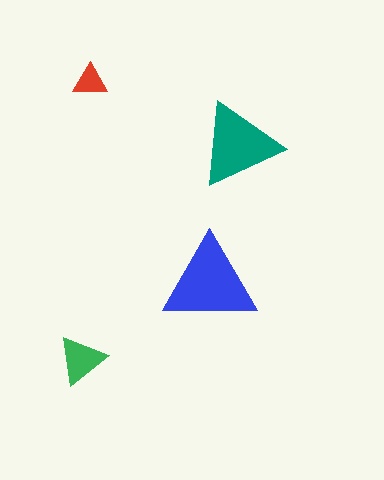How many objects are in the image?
There are 4 objects in the image.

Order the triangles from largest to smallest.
the blue one, the teal one, the green one, the red one.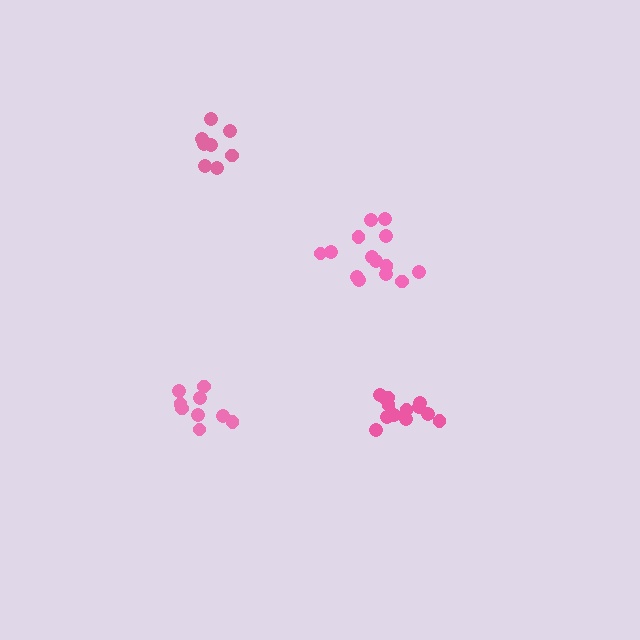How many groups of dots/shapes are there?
There are 4 groups.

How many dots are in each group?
Group 1: 9 dots, Group 2: 14 dots, Group 3: 8 dots, Group 4: 13 dots (44 total).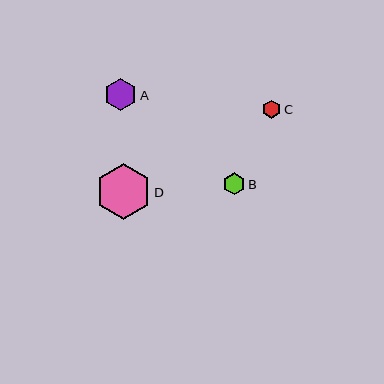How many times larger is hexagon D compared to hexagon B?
Hexagon D is approximately 2.5 times the size of hexagon B.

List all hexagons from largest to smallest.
From largest to smallest: D, A, B, C.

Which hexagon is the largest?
Hexagon D is the largest with a size of approximately 56 pixels.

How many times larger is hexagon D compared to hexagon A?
Hexagon D is approximately 1.7 times the size of hexagon A.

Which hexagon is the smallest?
Hexagon C is the smallest with a size of approximately 18 pixels.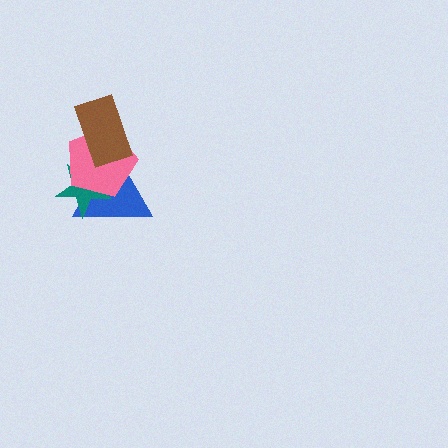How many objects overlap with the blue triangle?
3 objects overlap with the blue triangle.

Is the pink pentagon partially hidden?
Yes, it is partially covered by another shape.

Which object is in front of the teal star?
The pink pentagon is in front of the teal star.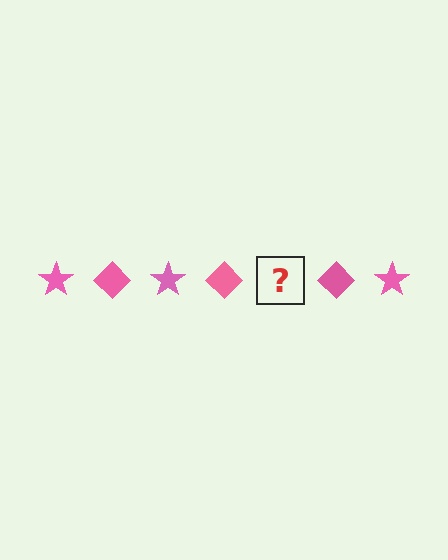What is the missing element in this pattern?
The missing element is a pink star.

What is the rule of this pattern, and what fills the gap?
The rule is that the pattern cycles through star, diamond shapes in pink. The gap should be filled with a pink star.